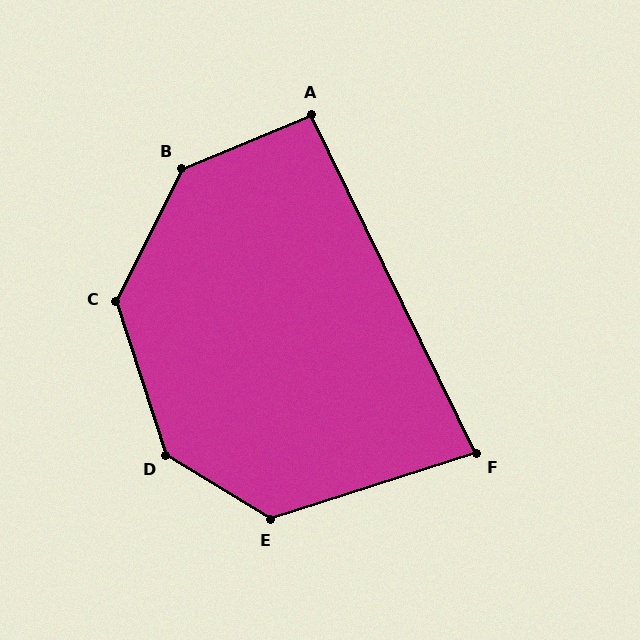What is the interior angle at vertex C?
Approximately 136 degrees (obtuse).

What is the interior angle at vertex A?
Approximately 94 degrees (approximately right).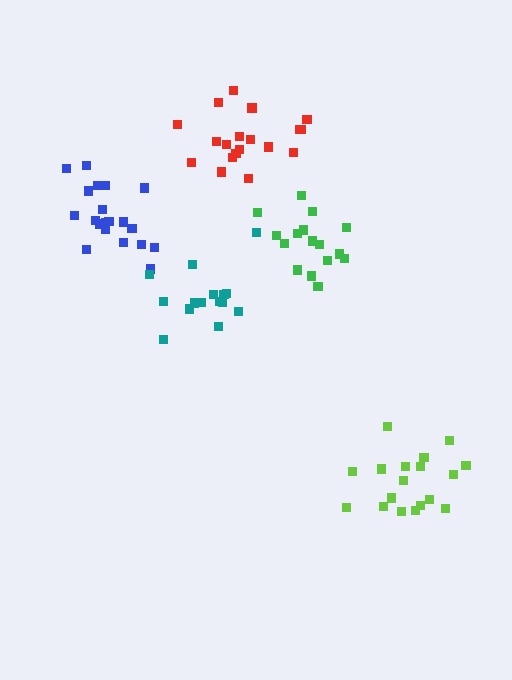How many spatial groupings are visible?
There are 5 spatial groupings.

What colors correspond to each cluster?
The clusters are colored: blue, red, teal, lime, green.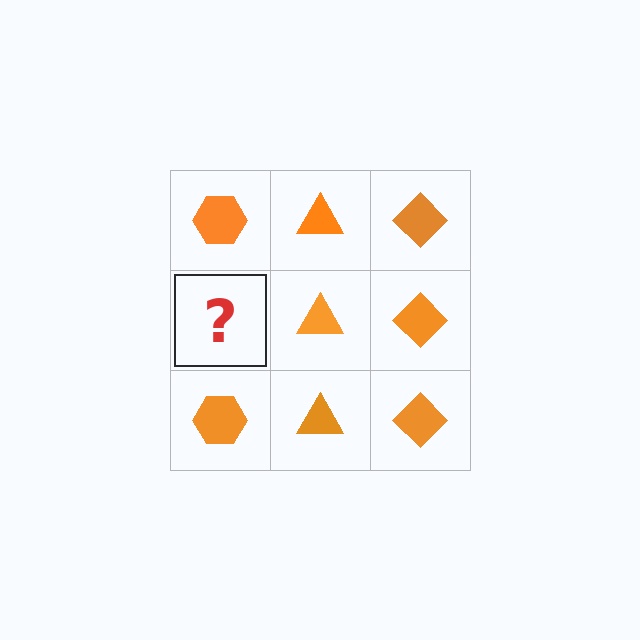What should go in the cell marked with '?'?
The missing cell should contain an orange hexagon.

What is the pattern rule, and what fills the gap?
The rule is that each column has a consistent shape. The gap should be filled with an orange hexagon.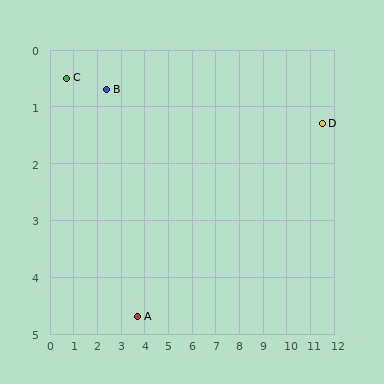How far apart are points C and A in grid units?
Points C and A are about 5.2 grid units apart.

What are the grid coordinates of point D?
Point D is at approximately (11.5, 1.3).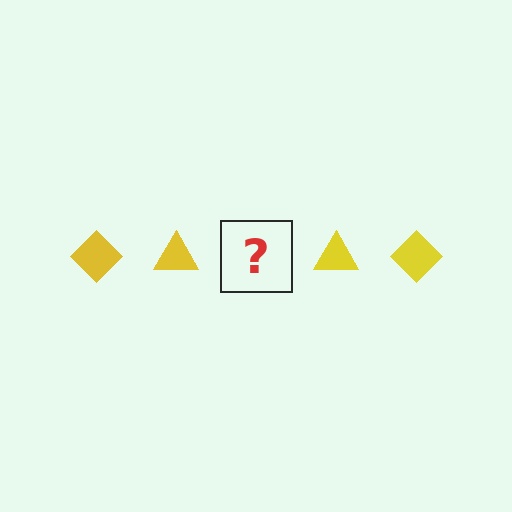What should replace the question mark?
The question mark should be replaced with a yellow diamond.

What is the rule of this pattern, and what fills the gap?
The rule is that the pattern cycles through diamond, triangle shapes in yellow. The gap should be filled with a yellow diamond.